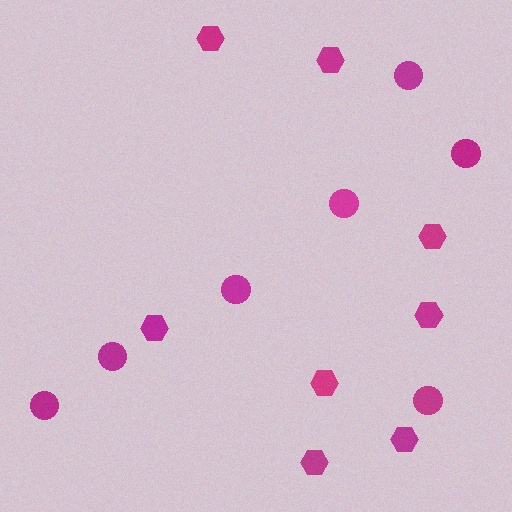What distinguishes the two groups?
There are 2 groups: one group of circles (7) and one group of hexagons (8).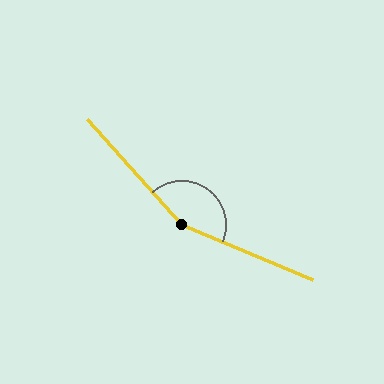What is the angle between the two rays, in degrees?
Approximately 155 degrees.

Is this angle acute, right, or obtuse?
It is obtuse.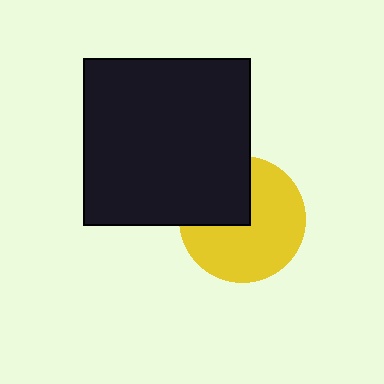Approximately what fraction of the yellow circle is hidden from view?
Roughly 33% of the yellow circle is hidden behind the black square.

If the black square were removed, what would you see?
You would see the complete yellow circle.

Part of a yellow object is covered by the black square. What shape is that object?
It is a circle.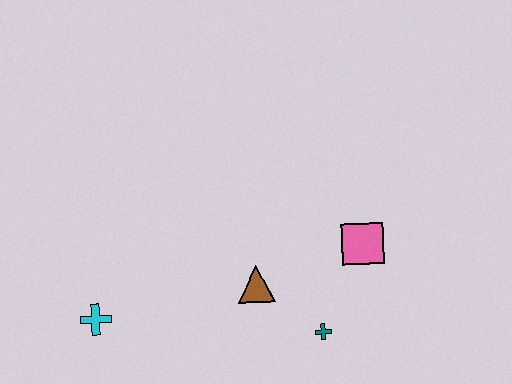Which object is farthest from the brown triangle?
The cyan cross is farthest from the brown triangle.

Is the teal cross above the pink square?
No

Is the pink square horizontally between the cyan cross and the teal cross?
No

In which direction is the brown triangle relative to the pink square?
The brown triangle is to the left of the pink square.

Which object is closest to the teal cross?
The brown triangle is closest to the teal cross.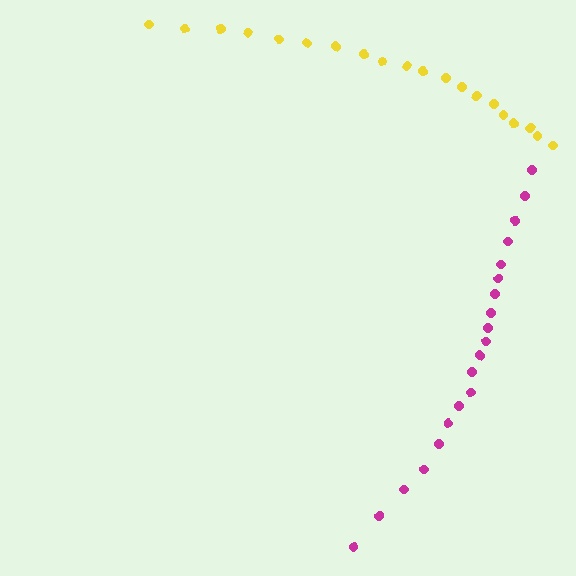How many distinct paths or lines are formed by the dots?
There are 2 distinct paths.